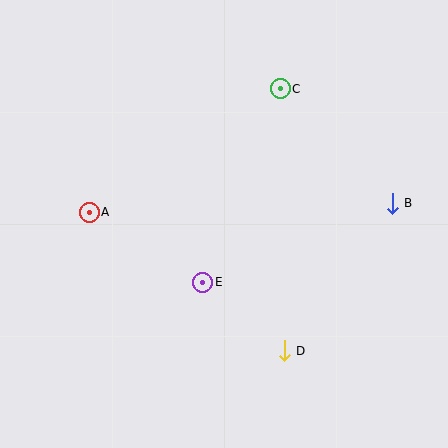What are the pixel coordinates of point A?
Point A is at (89, 212).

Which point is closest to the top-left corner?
Point A is closest to the top-left corner.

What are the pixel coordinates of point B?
Point B is at (392, 203).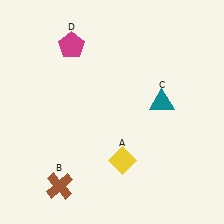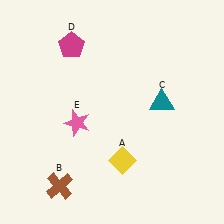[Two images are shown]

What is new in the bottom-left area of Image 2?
A pink star (E) was added in the bottom-left area of Image 2.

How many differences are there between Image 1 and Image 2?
There is 1 difference between the two images.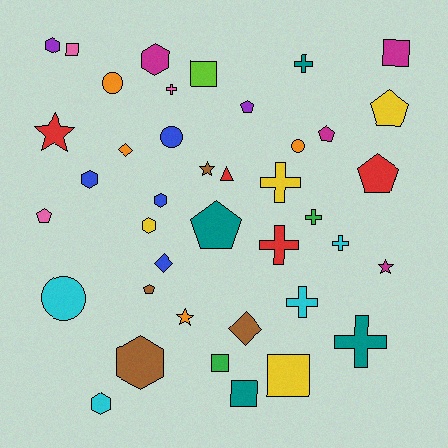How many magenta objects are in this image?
There are 4 magenta objects.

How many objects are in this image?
There are 40 objects.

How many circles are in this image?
There are 4 circles.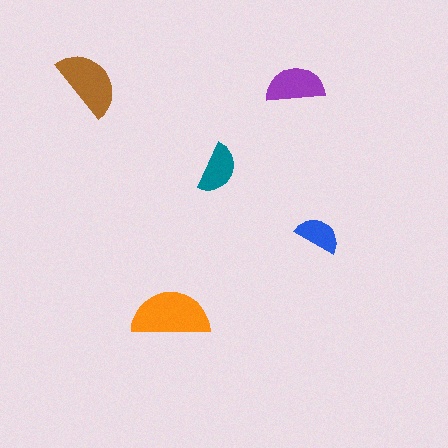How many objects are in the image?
There are 5 objects in the image.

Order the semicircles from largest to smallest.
the orange one, the brown one, the purple one, the teal one, the blue one.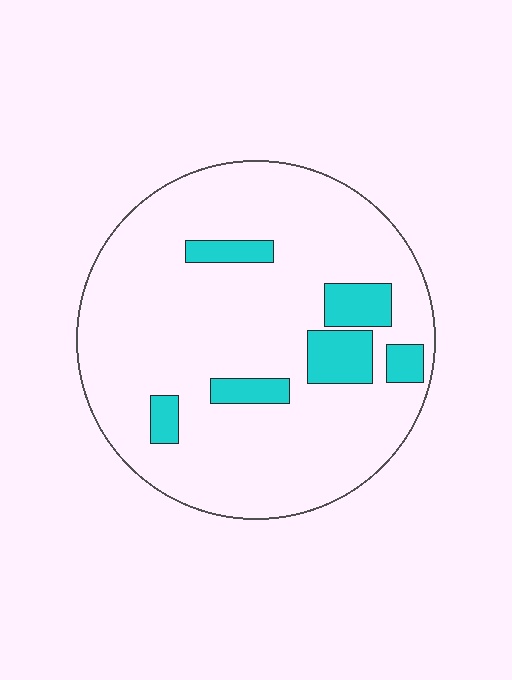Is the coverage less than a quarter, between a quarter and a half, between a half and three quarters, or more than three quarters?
Less than a quarter.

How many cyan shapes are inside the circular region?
6.